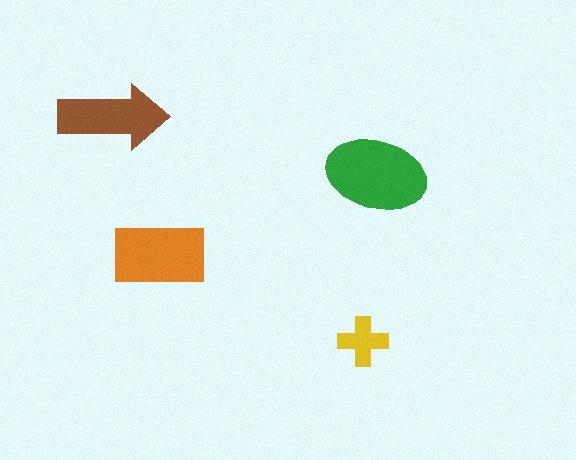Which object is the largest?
The green ellipse.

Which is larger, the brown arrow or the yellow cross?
The brown arrow.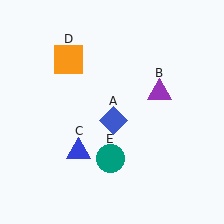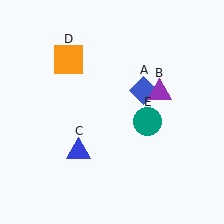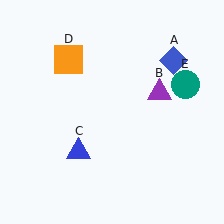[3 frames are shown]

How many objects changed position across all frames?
2 objects changed position: blue diamond (object A), teal circle (object E).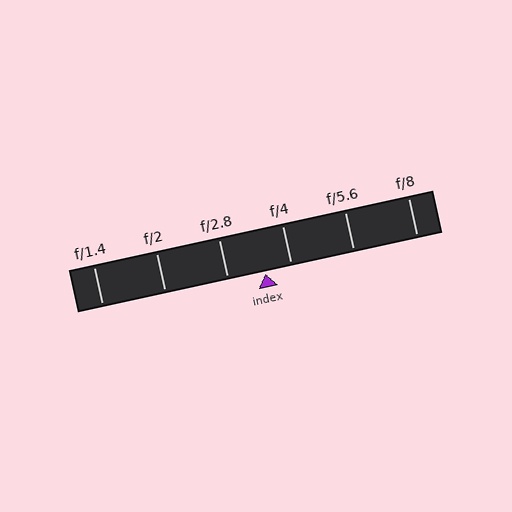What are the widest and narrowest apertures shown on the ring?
The widest aperture shown is f/1.4 and the narrowest is f/8.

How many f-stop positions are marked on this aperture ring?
There are 6 f-stop positions marked.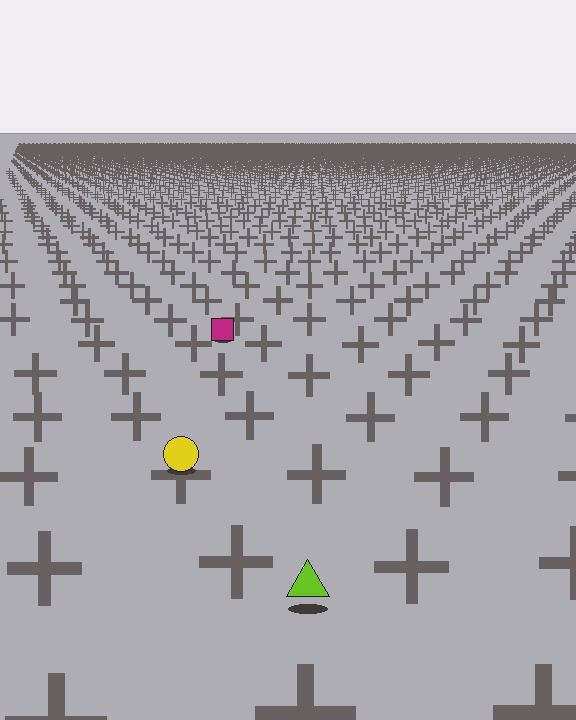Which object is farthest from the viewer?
The magenta square is farthest from the viewer. It appears smaller and the ground texture around it is denser.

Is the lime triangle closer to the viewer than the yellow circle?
Yes. The lime triangle is closer — you can tell from the texture gradient: the ground texture is coarser near it.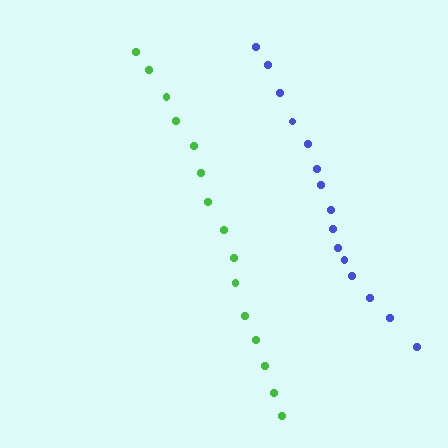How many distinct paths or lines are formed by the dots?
There are 2 distinct paths.